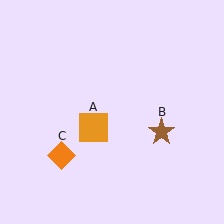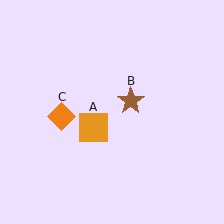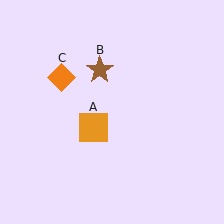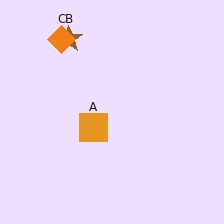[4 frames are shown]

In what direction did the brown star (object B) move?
The brown star (object B) moved up and to the left.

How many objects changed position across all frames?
2 objects changed position: brown star (object B), orange diamond (object C).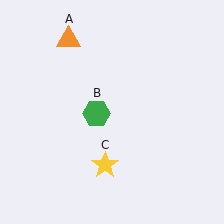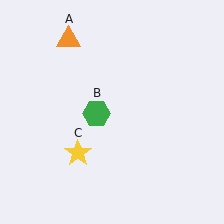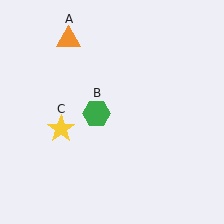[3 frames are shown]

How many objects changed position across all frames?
1 object changed position: yellow star (object C).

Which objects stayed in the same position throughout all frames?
Orange triangle (object A) and green hexagon (object B) remained stationary.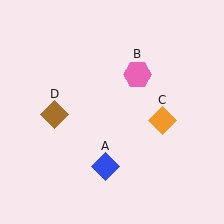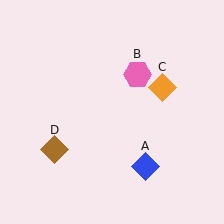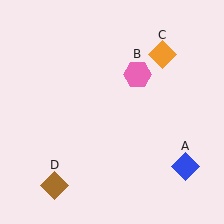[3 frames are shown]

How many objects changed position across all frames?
3 objects changed position: blue diamond (object A), orange diamond (object C), brown diamond (object D).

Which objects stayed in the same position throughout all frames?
Pink hexagon (object B) remained stationary.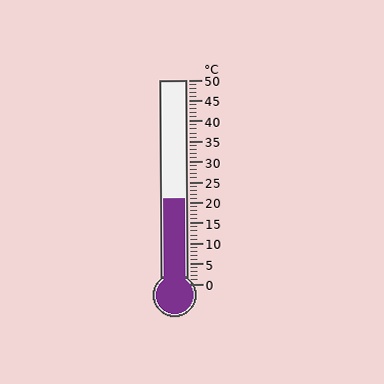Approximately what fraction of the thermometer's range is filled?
The thermometer is filled to approximately 40% of its range.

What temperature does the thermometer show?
The thermometer shows approximately 21°C.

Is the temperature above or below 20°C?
The temperature is above 20°C.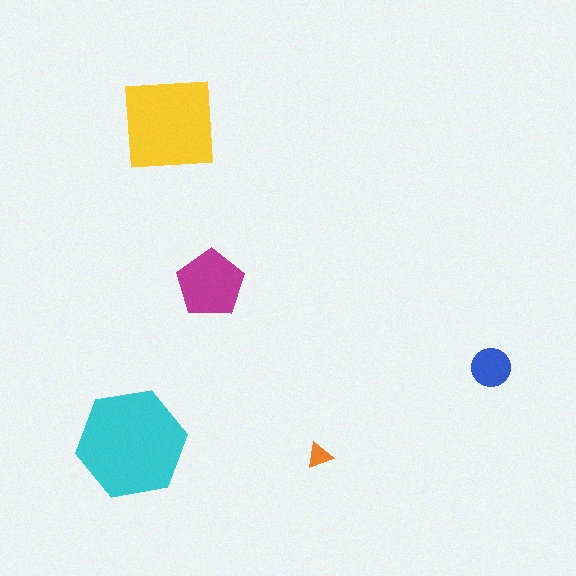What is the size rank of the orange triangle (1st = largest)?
5th.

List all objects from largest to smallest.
The cyan hexagon, the yellow square, the magenta pentagon, the blue circle, the orange triangle.